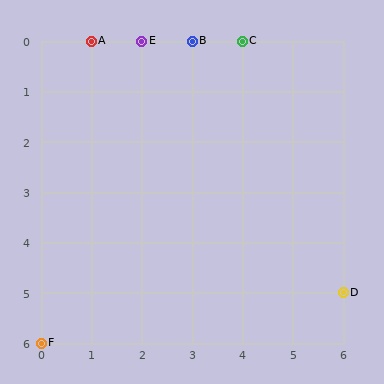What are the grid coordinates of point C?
Point C is at grid coordinates (4, 0).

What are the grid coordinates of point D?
Point D is at grid coordinates (6, 5).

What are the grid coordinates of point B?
Point B is at grid coordinates (3, 0).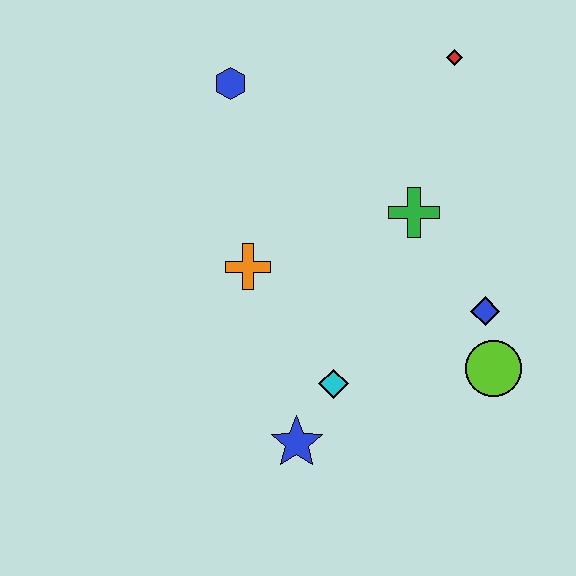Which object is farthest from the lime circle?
The blue hexagon is farthest from the lime circle.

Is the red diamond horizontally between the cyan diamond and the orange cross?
No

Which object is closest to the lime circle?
The blue diamond is closest to the lime circle.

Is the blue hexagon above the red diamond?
No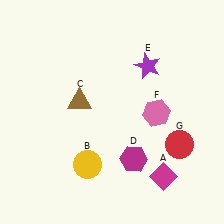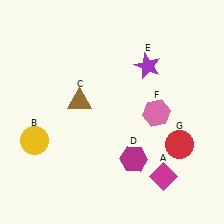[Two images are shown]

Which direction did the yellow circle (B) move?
The yellow circle (B) moved left.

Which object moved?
The yellow circle (B) moved left.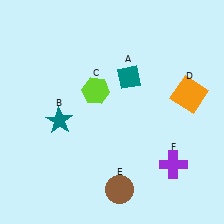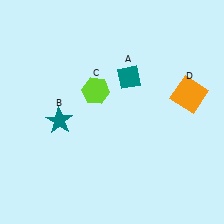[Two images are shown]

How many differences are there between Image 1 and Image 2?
There are 2 differences between the two images.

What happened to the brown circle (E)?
The brown circle (E) was removed in Image 2. It was in the bottom-right area of Image 1.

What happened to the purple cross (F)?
The purple cross (F) was removed in Image 2. It was in the bottom-right area of Image 1.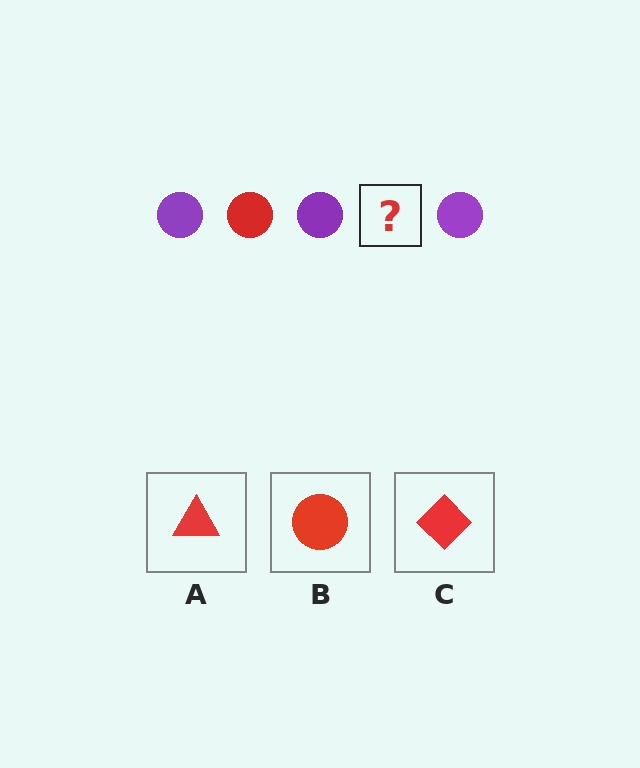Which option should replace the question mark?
Option B.